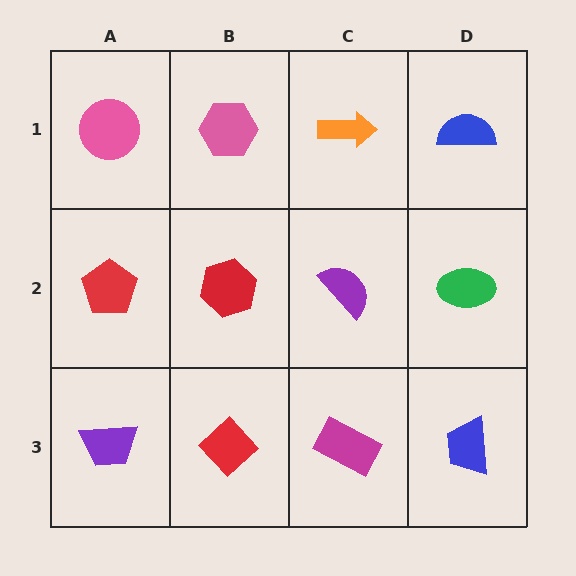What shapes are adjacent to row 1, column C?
A purple semicircle (row 2, column C), a pink hexagon (row 1, column B), a blue semicircle (row 1, column D).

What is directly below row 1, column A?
A red pentagon.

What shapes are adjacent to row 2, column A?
A pink circle (row 1, column A), a purple trapezoid (row 3, column A), a red hexagon (row 2, column B).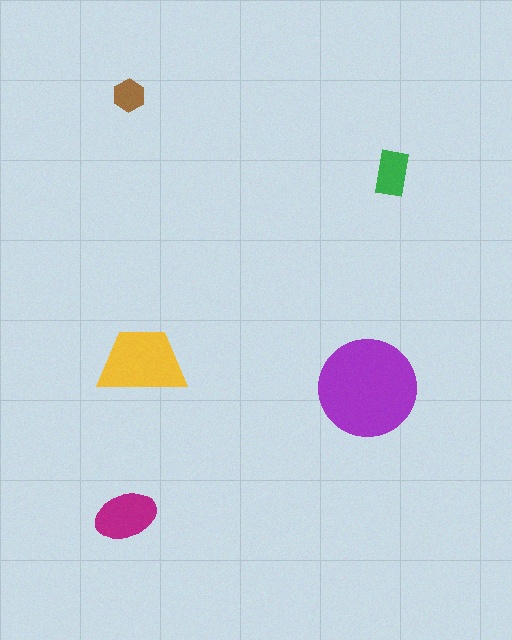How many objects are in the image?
There are 5 objects in the image.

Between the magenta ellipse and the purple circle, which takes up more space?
The purple circle.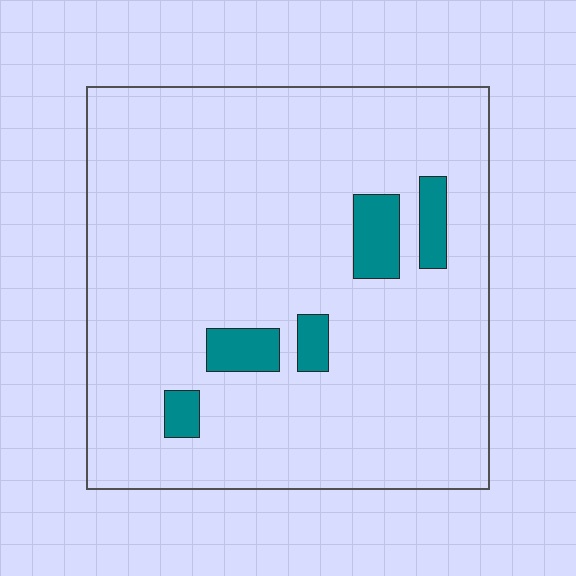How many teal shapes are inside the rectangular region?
5.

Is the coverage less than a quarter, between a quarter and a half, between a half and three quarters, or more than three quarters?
Less than a quarter.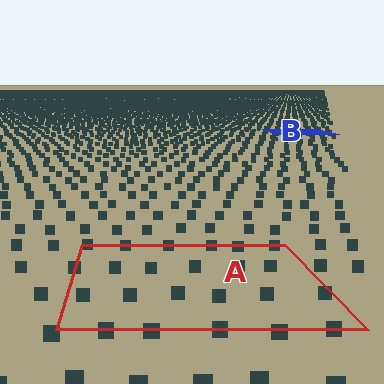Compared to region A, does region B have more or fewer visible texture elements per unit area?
Region B has more texture elements per unit area — they are packed more densely because it is farther away.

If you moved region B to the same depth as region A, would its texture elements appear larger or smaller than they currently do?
They would appear larger. At a closer depth, the same texture elements are projected at a bigger on-screen size.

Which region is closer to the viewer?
Region A is closer. The texture elements there are larger and more spread out.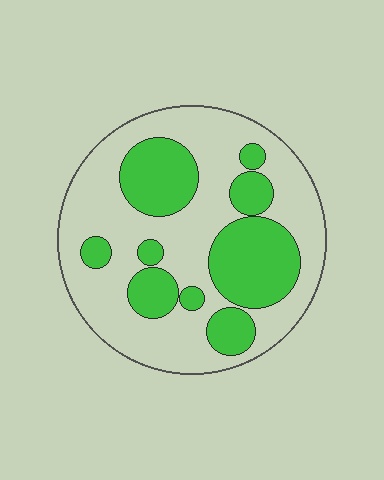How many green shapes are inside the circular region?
9.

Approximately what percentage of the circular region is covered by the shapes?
Approximately 35%.